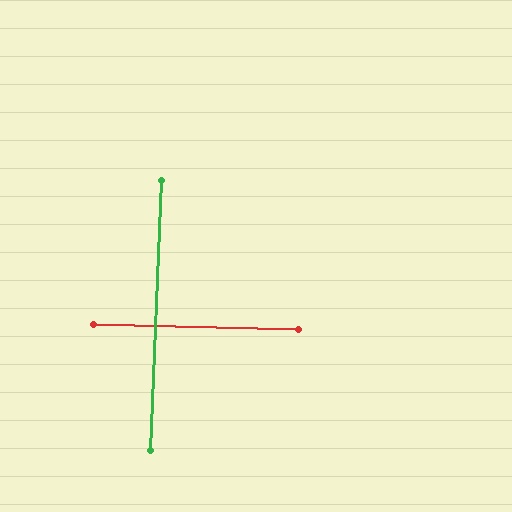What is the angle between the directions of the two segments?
Approximately 89 degrees.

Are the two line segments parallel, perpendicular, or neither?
Perpendicular — they meet at approximately 89°.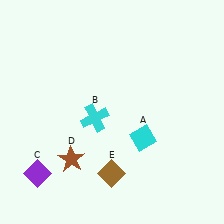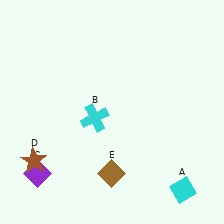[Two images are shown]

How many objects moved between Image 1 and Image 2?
2 objects moved between the two images.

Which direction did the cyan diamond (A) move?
The cyan diamond (A) moved down.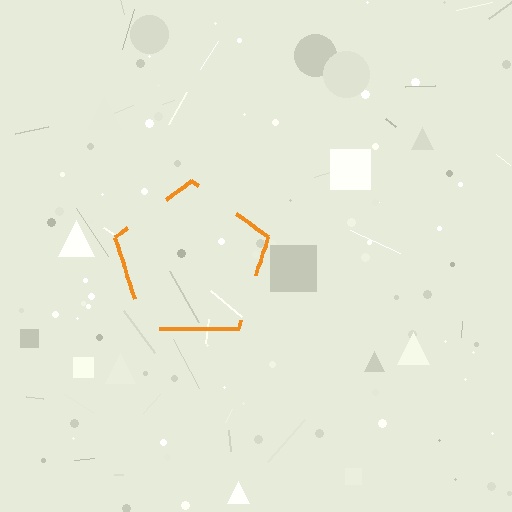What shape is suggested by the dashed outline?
The dashed outline suggests a pentagon.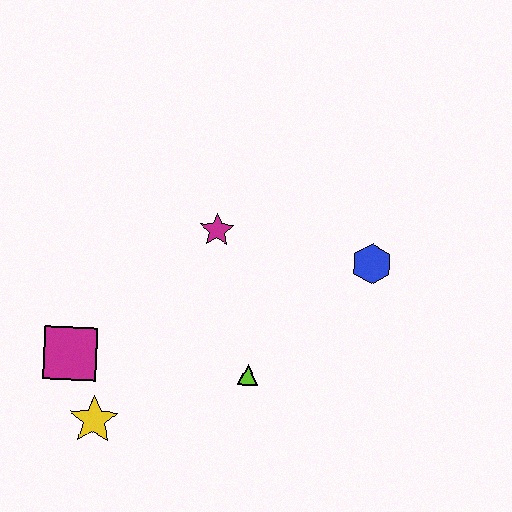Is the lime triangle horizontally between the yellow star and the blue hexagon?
Yes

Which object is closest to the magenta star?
The lime triangle is closest to the magenta star.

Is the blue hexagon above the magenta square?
Yes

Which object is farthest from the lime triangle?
The magenta square is farthest from the lime triangle.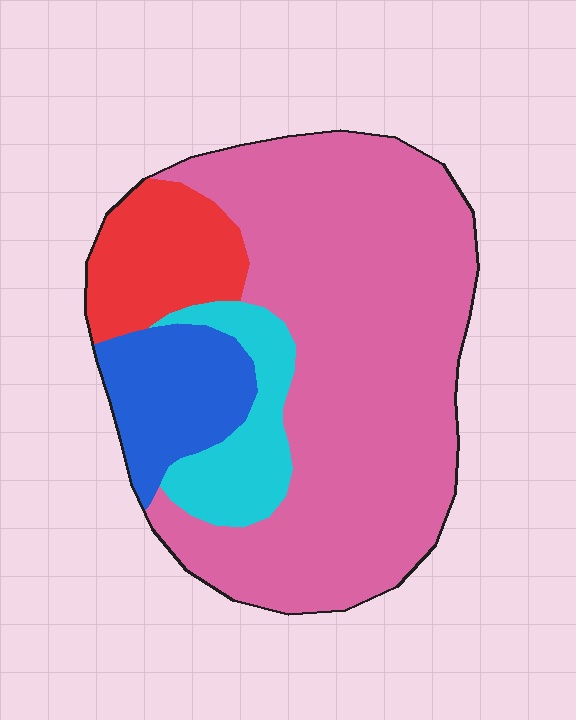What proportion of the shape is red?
Red takes up less than a quarter of the shape.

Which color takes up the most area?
Pink, at roughly 65%.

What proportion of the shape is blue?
Blue covers 12% of the shape.